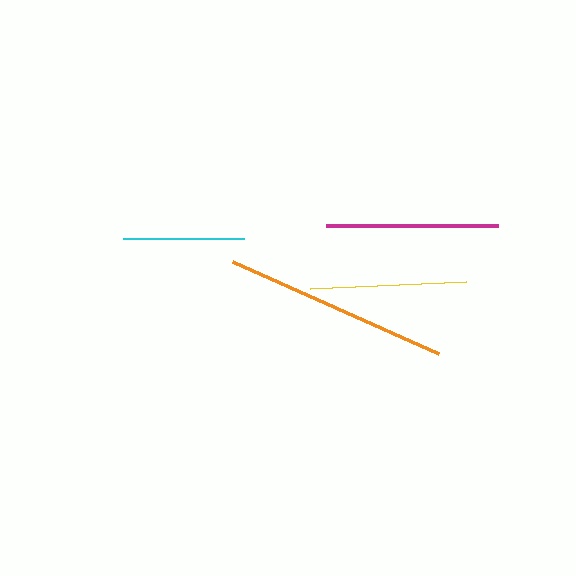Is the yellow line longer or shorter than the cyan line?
The yellow line is longer than the cyan line.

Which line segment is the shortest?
The cyan line is the shortest at approximately 121 pixels.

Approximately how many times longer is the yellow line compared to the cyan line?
The yellow line is approximately 1.3 times the length of the cyan line.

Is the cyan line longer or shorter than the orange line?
The orange line is longer than the cyan line.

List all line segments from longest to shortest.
From longest to shortest: orange, magenta, yellow, cyan.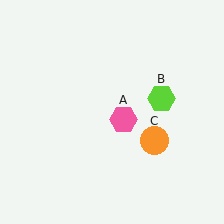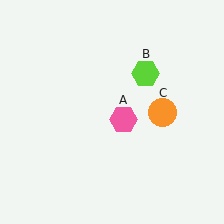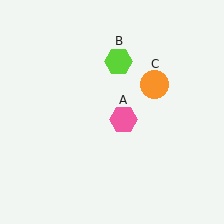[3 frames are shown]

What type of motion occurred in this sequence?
The lime hexagon (object B), orange circle (object C) rotated counterclockwise around the center of the scene.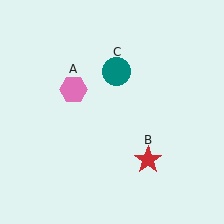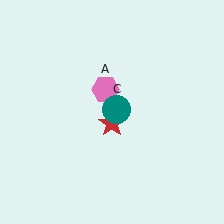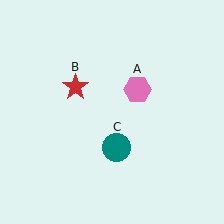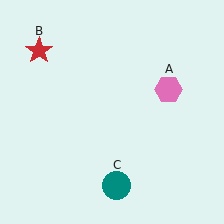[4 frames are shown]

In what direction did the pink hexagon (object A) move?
The pink hexagon (object A) moved right.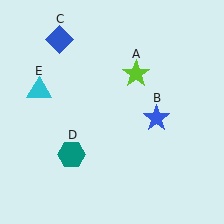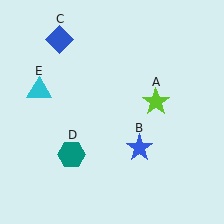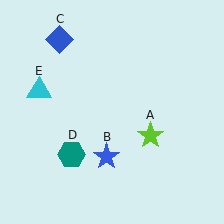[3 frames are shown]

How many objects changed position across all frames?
2 objects changed position: lime star (object A), blue star (object B).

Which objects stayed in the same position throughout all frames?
Blue diamond (object C) and teal hexagon (object D) and cyan triangle (object E) remained stationary.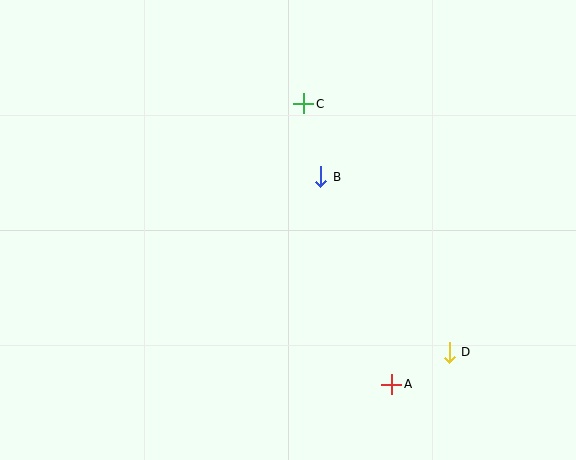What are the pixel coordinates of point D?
Point D is at (449, 352).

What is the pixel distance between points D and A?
The distance between D and A is 66 pixels.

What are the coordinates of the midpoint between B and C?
The midpoint between B and C is at (312, 140).